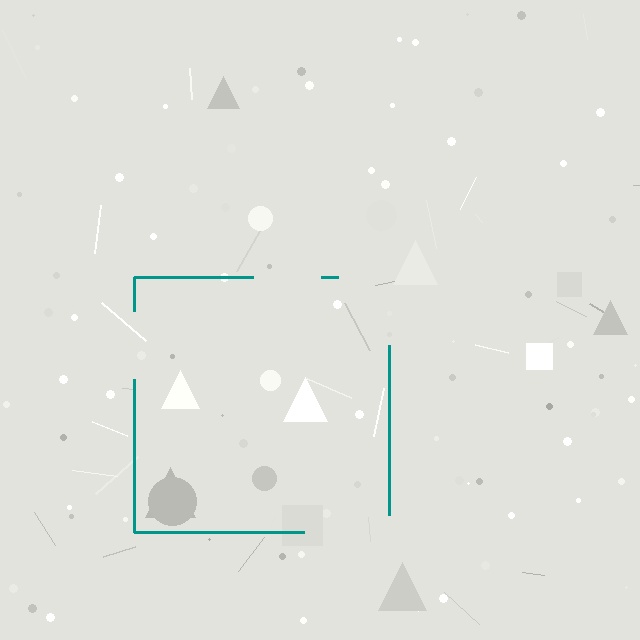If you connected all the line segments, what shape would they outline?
They would outline a square.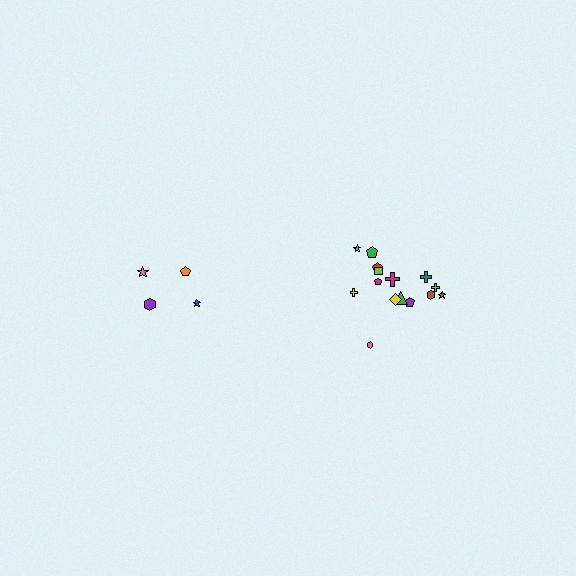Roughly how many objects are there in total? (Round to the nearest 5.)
Roughly 20 objects in total.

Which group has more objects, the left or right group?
The right group.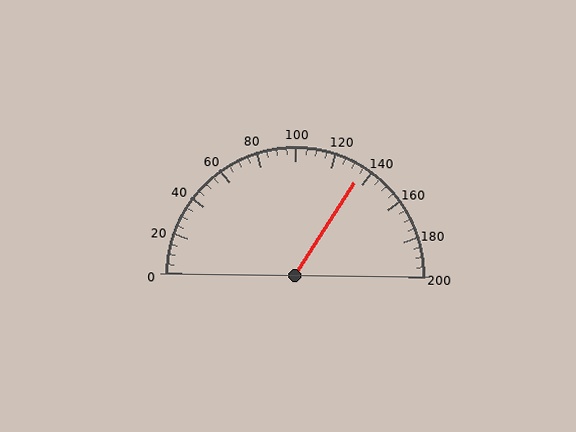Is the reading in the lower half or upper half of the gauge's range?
The reading is in the upper half of the range (0 to 200).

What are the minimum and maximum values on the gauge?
The gauge ranges from 0 to 200.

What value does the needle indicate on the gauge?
The needle indicates approximately 135.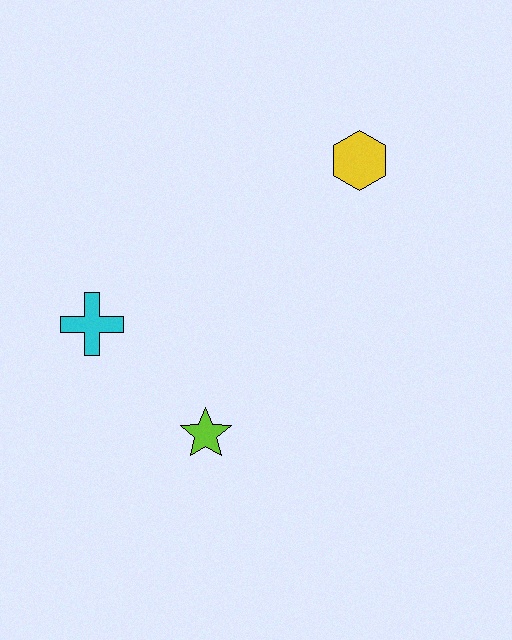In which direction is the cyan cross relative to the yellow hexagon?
The cyan cross is to the left of the yellow hexagon.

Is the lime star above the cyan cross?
No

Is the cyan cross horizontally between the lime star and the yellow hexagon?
No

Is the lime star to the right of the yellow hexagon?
No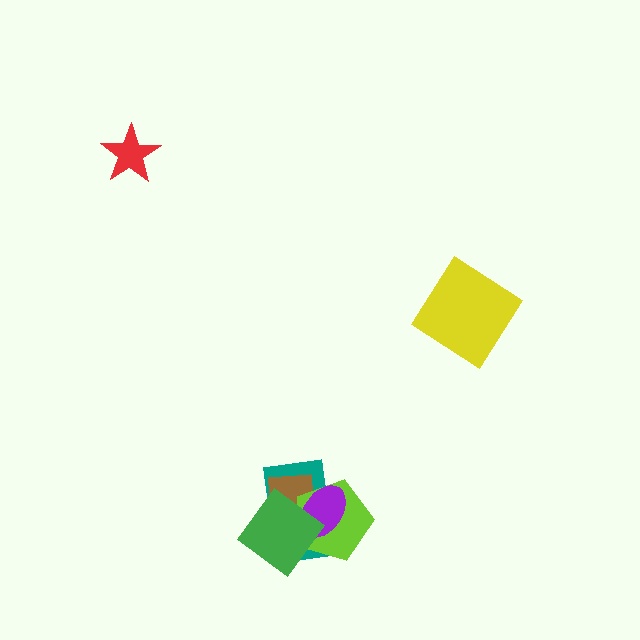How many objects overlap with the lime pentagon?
4 objects overlap with the lime pentagon.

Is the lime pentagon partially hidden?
Yes, it is partially covered by another shape.